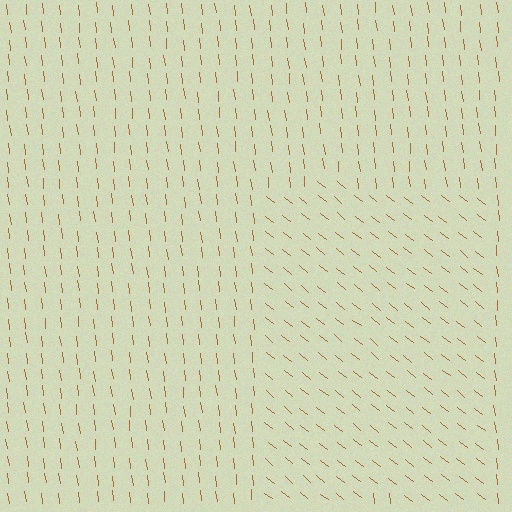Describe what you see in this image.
The image is filled with small brown line segments. A rectangle region in the image has lines oriented differently from the surrounding lines, creating a visible texture boundary.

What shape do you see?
I see a rectangle.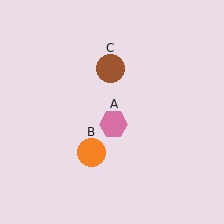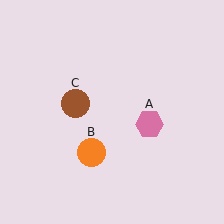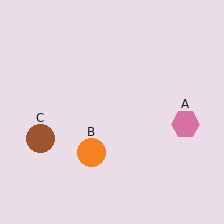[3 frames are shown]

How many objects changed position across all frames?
2 objects changed position: pink hexagon (object A), brown circle (object C).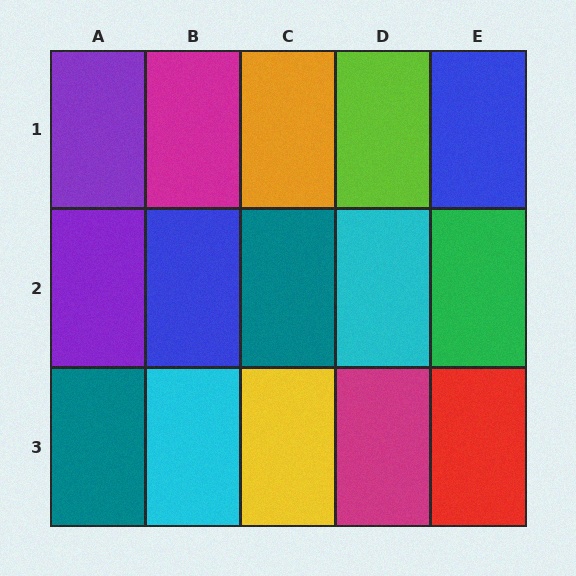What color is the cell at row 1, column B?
Magenta.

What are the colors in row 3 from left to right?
Teal, cyan, yellow, magenta, red.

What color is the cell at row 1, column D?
Lime.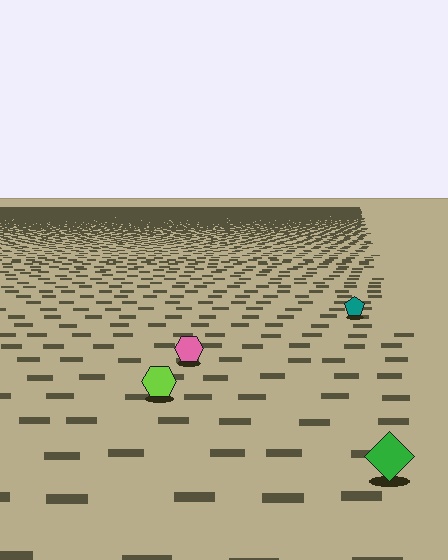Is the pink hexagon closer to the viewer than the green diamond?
No. The green diamond is closer — you can tell from the texture gradient: the ground texture is coarser near it.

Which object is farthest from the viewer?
The teal pentagon is farthest from the viewer. It appears smaller and the ground texture around it is denser.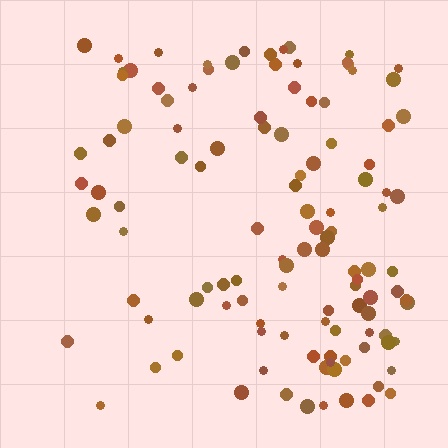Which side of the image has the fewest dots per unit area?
The left.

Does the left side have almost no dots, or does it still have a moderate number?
Still a moderate number, just noticeably fewer than the right.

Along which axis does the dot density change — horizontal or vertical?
Horizontal.